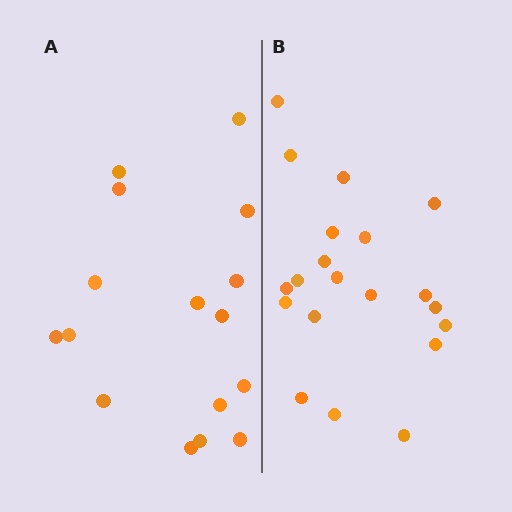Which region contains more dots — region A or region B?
Region B (the right region) has more dots.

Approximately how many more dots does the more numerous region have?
Region B has about 4 more dots than region A.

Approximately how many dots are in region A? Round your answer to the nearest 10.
About 20 dots. (The exact count is 16, which rounds to 20.)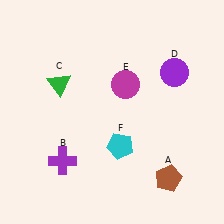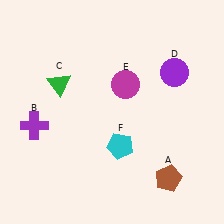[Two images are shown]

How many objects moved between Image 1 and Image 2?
1 object moved between the two images.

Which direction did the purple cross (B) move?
The purple cross (B) moved up.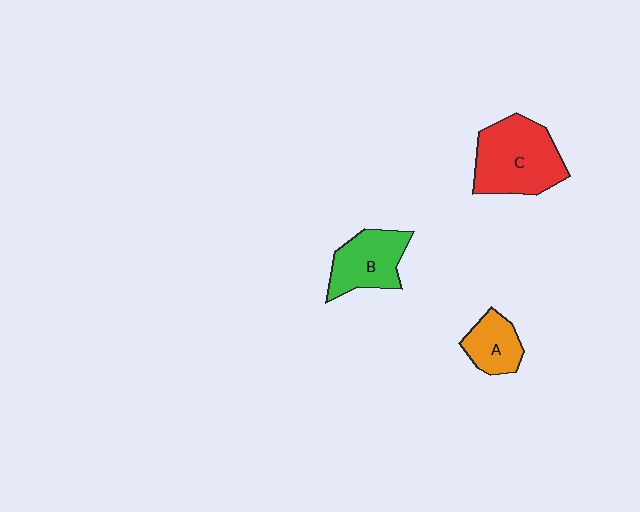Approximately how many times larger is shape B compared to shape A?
Approximately 1.4 times.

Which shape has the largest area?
Shape C (red).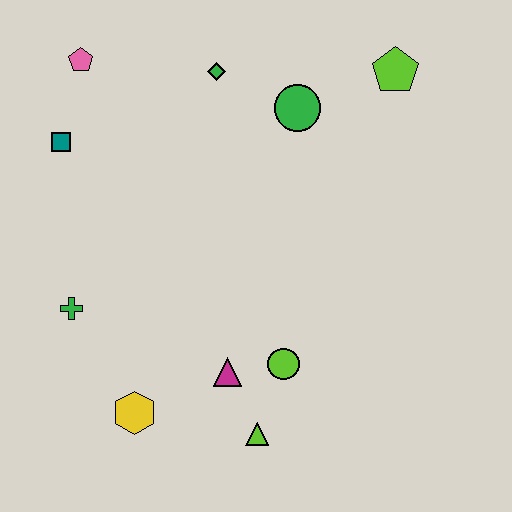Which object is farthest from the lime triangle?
The pink pentagon is farthest from the lime triangle.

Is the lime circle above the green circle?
No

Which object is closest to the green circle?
The green diamond is closest to the green circle.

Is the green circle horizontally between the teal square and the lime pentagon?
Yes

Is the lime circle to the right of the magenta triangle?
Yes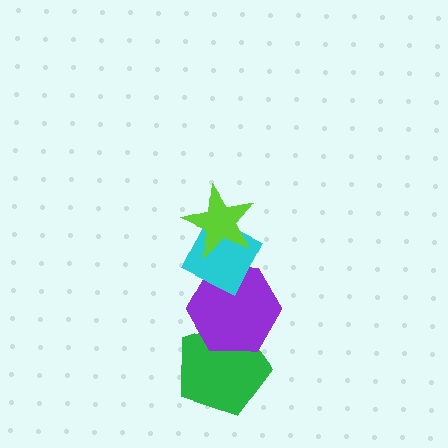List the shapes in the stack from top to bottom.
From top to bottom: the lime star, the cyan diamond, the purple hexagon, the green pentagon.